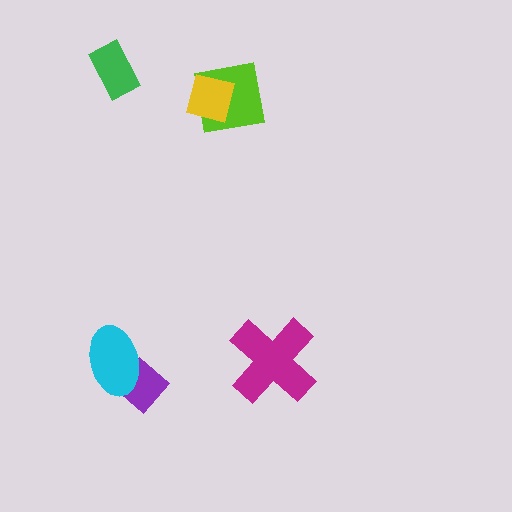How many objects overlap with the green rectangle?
0 objects overlap with the green rectangle.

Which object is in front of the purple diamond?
The cyan ellipse is in front of the purple diamond.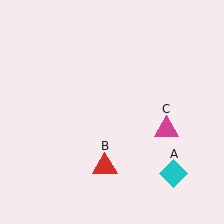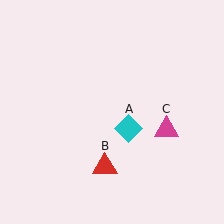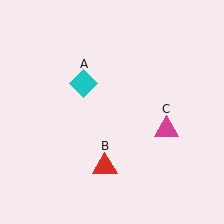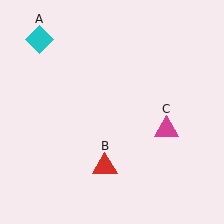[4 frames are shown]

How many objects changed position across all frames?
1 object changed position: cyan diamond (object A).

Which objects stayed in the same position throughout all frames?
Red triangle (object B) and magenta triangle (object C) remained stationary.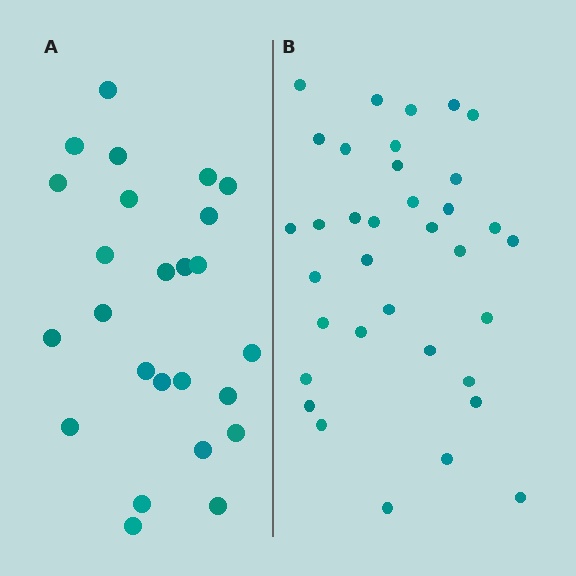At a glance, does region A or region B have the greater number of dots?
Region B (the right region) has more dots.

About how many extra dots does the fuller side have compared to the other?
Region B has roughly 10 or so more dots than region A.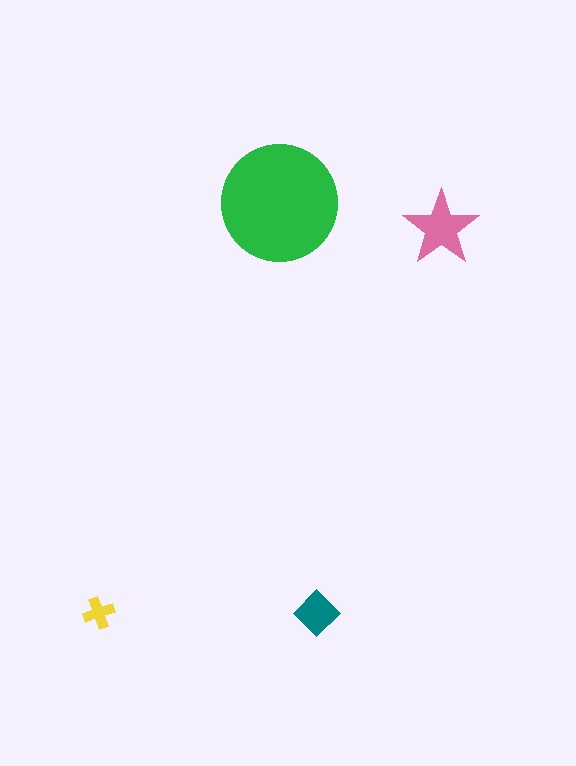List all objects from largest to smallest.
The green circle, the pink star, the teal diamond, the yellow cross.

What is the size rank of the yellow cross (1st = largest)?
4th.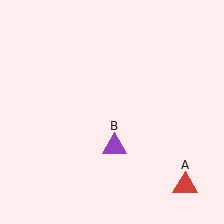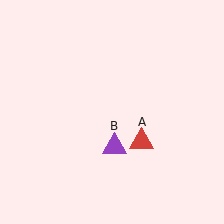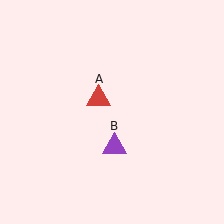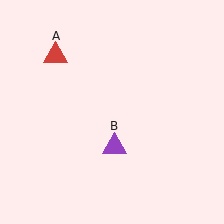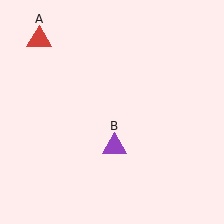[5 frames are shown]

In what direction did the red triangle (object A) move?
The red triangle (object A) moved up and to the left.